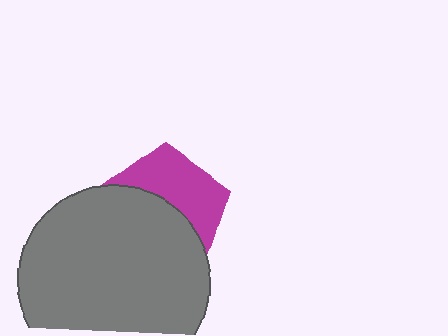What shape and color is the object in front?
The object in front is a gray circle.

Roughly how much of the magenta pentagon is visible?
About half of it is visible (roughly 45%).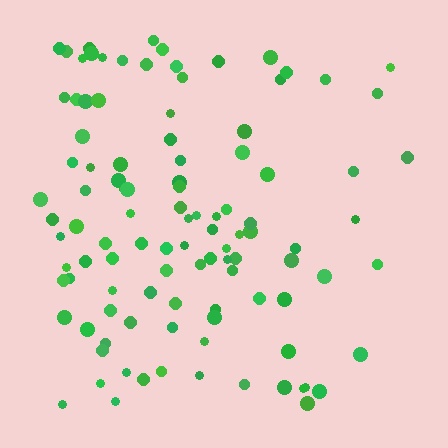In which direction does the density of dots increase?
From right to left, with the left side densest.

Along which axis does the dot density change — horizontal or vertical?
Horizontal.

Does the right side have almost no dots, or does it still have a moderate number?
Still a moderate number, just noticeably fewer than the left.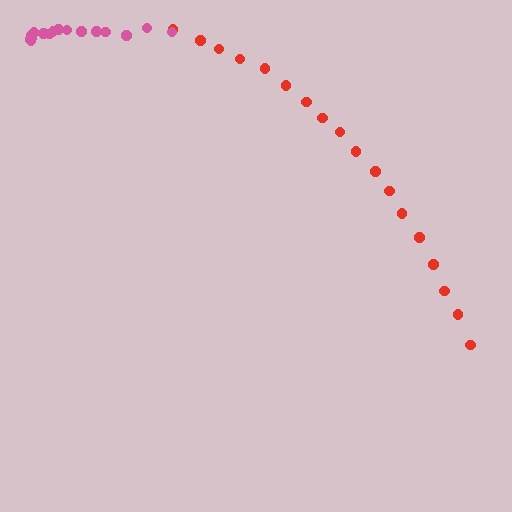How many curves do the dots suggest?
There are 2 distinct paths.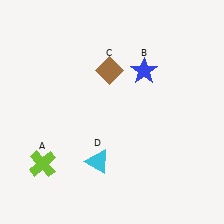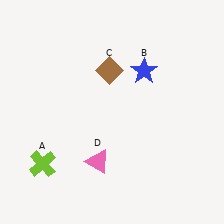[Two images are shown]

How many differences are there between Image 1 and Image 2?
There is 1 difference between the two images.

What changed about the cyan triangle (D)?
In Image 1, D is cyan. In Image 2, it changed to pink.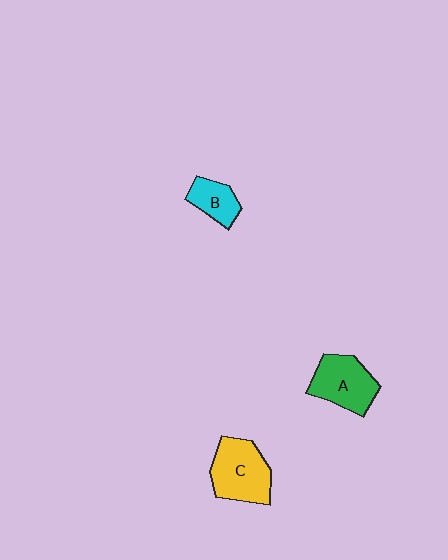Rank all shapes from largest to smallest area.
From largest to smallest: C (yellow), A (green), B (cyan).